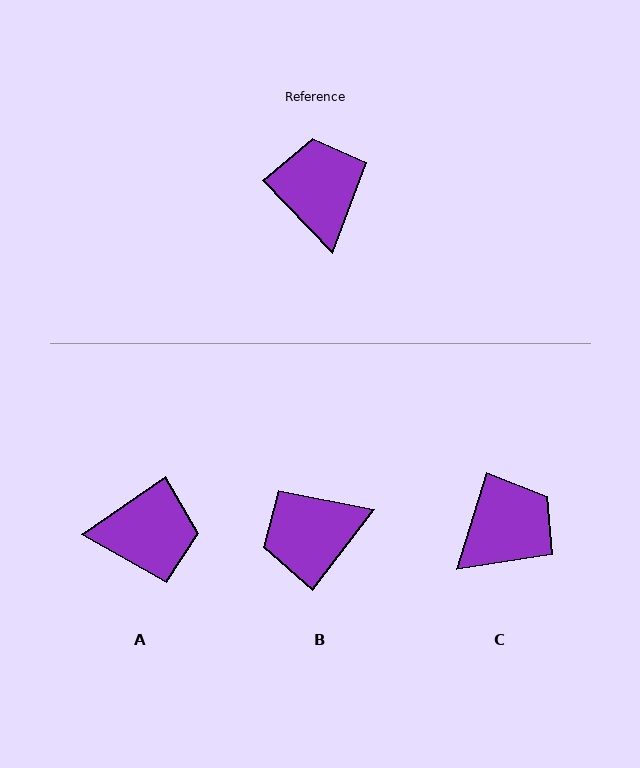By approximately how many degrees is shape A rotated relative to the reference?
Approximately 99 degrees clockwise.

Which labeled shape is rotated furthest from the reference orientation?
A, about 99 degrees away.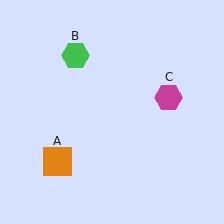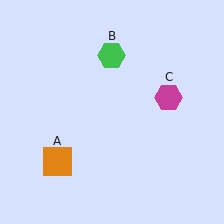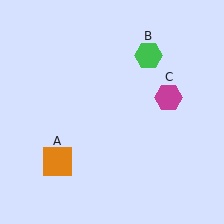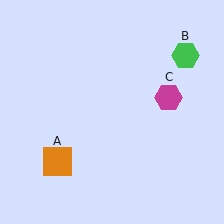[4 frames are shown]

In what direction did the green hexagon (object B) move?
The green hexagon (object B) moved right.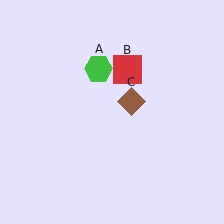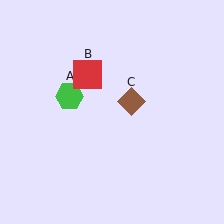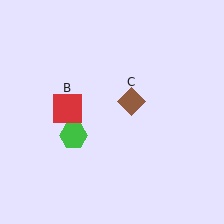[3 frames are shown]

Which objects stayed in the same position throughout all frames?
Brown diamond (object C) remained stationary.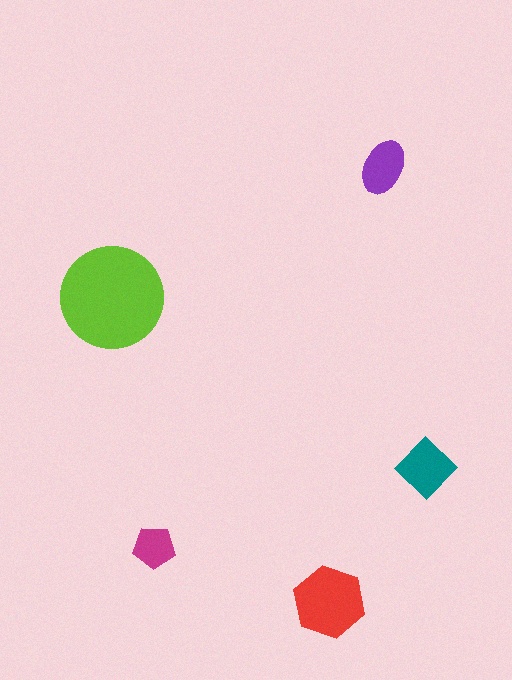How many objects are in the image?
There are 5 objects in the image.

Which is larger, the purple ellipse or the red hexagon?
The red hexagon.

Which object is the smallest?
The magenta pentagon.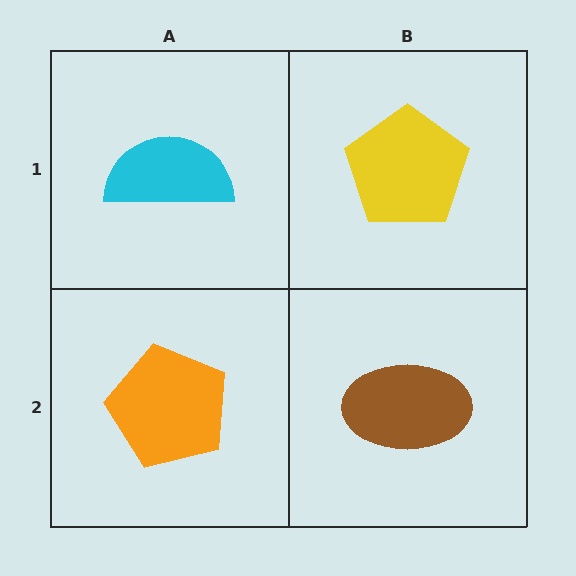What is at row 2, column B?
A brown ellipse.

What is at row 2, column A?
An orange pentagon.